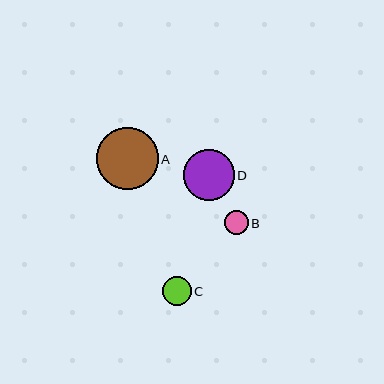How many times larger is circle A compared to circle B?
Circle A is approximately 2.6 times the size of circle B.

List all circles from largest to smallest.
From largest to smallest: A, D, C, B.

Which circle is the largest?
Circle A is the largest with a size of approximately 62 pixels.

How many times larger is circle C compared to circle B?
Circle C is approximately 1.2 times the size of circle B.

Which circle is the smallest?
Circle B is the smallest with a size of approximately 24 pixels.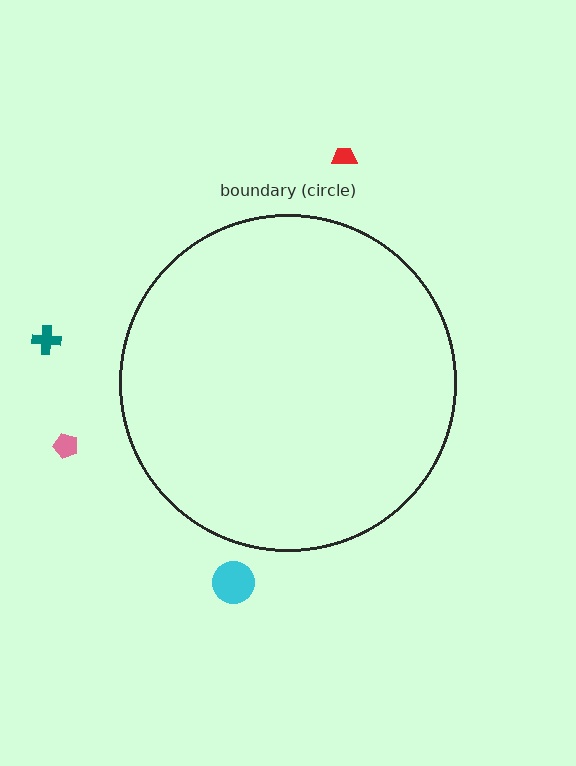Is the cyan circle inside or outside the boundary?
Outside.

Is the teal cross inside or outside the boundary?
Outside.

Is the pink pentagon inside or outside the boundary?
Outside.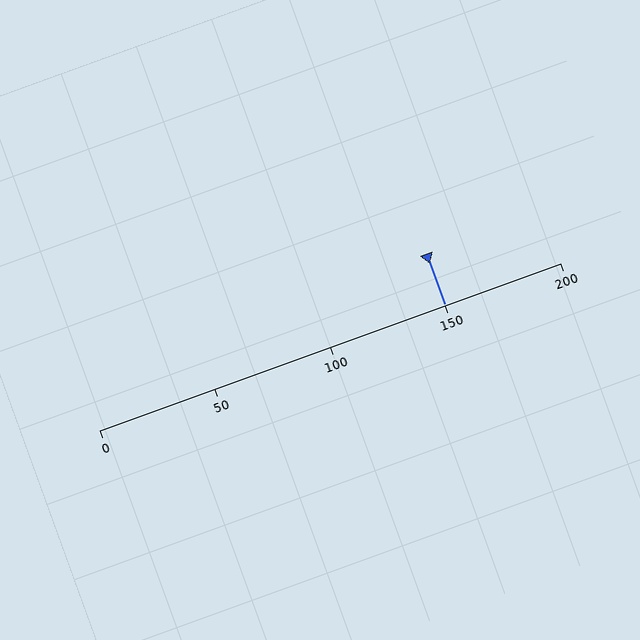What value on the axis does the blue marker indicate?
The marker indicates approximately 150.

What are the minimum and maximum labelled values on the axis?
The axis runs from 0 to 200.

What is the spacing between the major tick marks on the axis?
The major ticks are spaced 50 apart.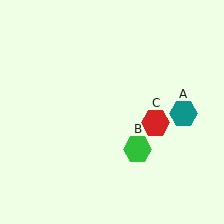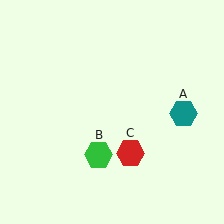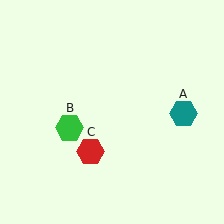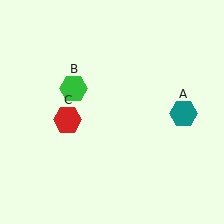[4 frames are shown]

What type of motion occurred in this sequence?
The green hexagon (object B), red hexagon (object C) rotated clockwise around the center of the scene.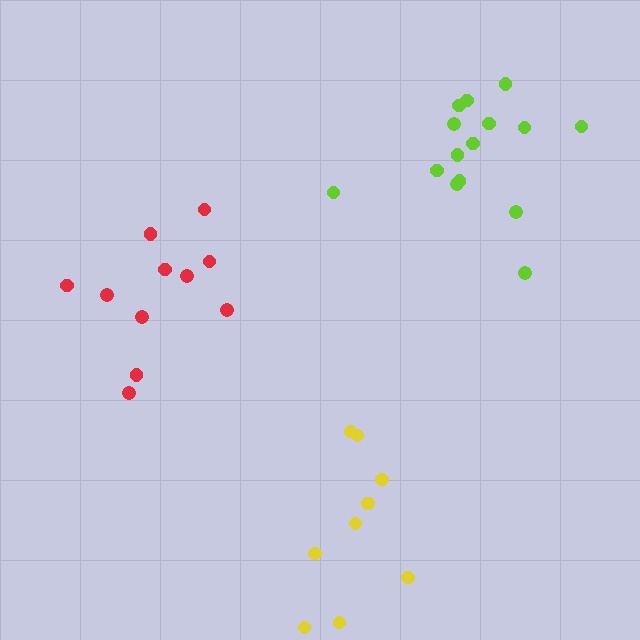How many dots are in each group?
Group 1: 11 dots, Group 2: 15 dots, Group 3: 9 dots (35 total).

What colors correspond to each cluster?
The clusters are colored: red, lime, yellow.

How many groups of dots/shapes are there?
There are 3 groups.